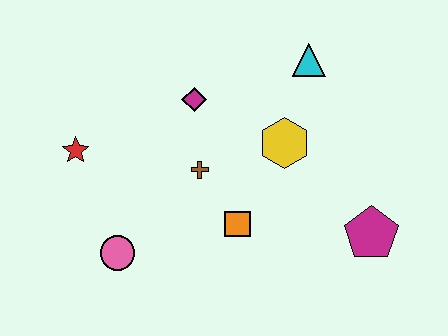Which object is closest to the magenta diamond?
The brown cross is closest to the magenta diamond.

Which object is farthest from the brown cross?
The magenta pentagon is farthest from the brown cross.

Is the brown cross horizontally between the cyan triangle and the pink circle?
Yes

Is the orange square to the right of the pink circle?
Yes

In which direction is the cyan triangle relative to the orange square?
The cyan triangle is above the orange square.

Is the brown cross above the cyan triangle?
No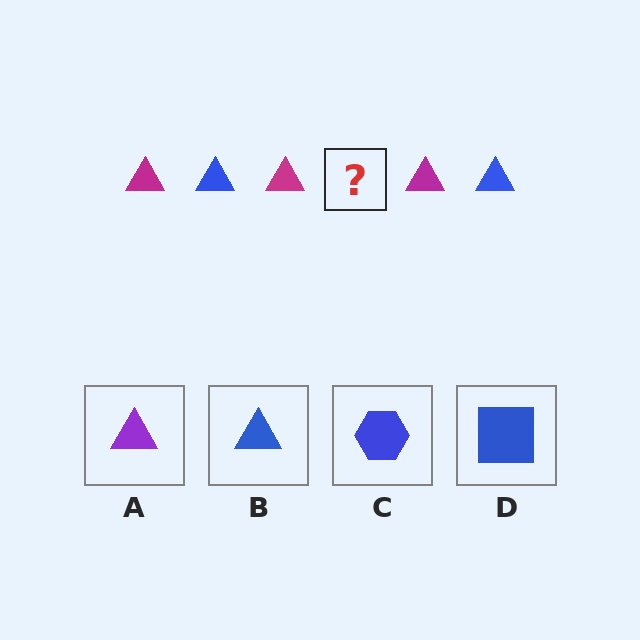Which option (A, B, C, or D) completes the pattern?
B.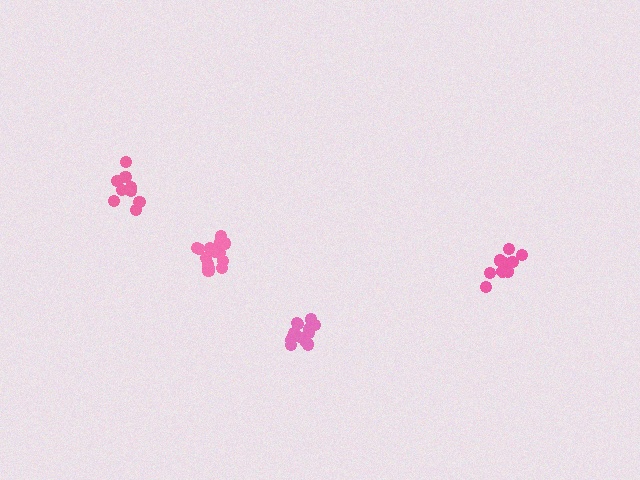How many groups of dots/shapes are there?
There are 4 groups.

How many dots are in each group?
Group 1: 10 dots, Group 2: 13 dots, Group 3: 15 dots, Group 4: 9 dots (47 total).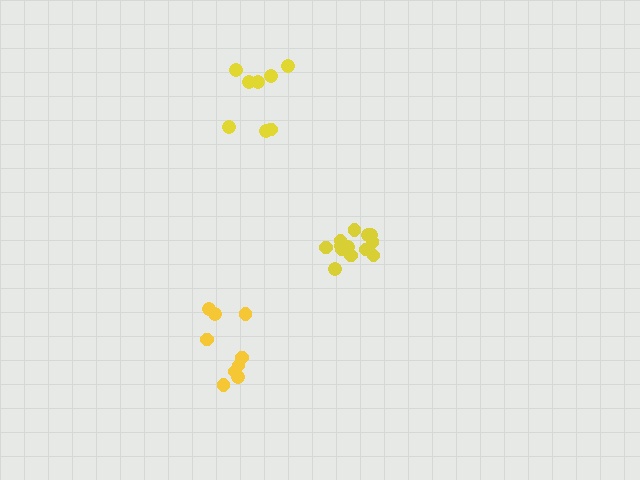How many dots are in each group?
Group 1: 8 dots, Group 2: 9 dots, Group 3: 13 dots (30 total).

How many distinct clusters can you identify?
There are 3 distinct clusters.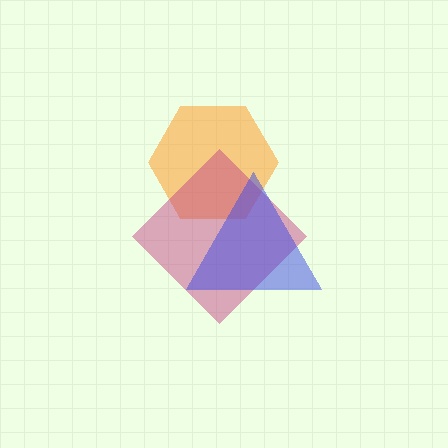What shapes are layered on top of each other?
The layered shapes are: an orange hexagon, a magenta diamond, a blue triangle.